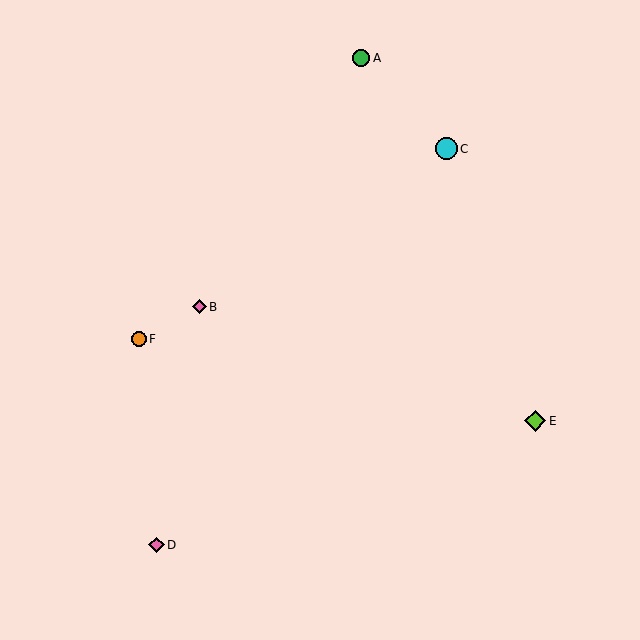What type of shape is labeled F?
Shape F is an orange circle.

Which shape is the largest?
The cyan circle (labeled C) is the largest.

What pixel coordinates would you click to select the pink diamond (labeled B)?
Click at (200, 307) to select the pink diamond B.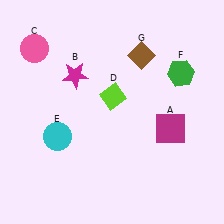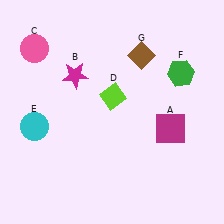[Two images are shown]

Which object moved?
The cyan circle (E) moved left.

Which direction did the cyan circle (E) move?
The cyan circle (E) moved left.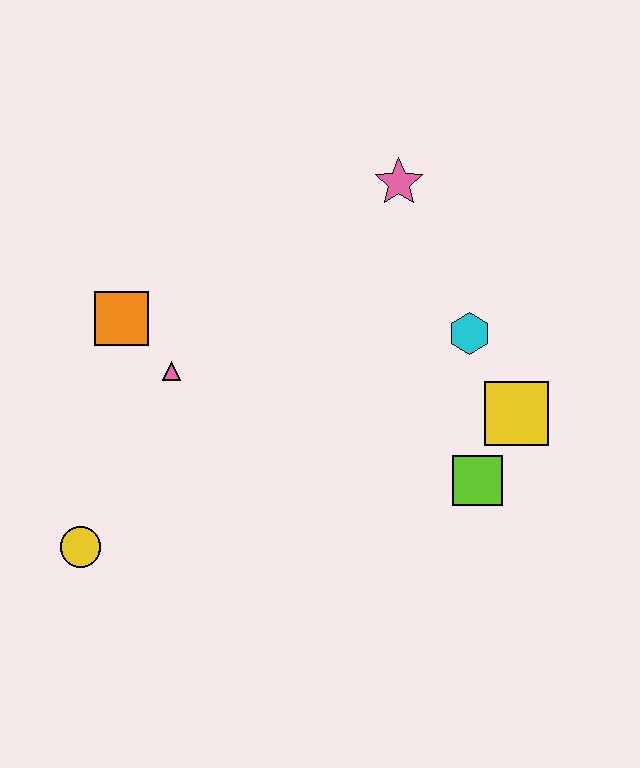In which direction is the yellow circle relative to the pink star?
The yellow circle is below the pink star.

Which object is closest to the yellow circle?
The pink triangle is closest to the yellow circle.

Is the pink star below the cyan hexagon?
No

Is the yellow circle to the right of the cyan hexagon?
No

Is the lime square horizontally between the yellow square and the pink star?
Yes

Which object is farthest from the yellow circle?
The pink star is farthest from the yellow circle.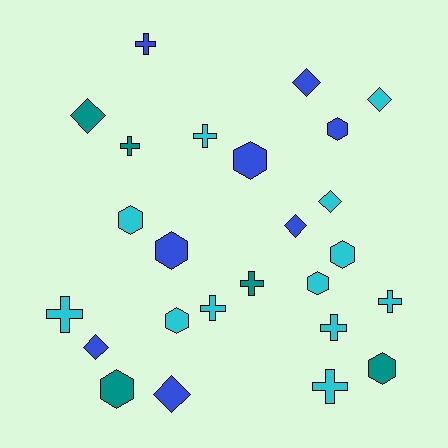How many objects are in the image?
There are 25 objects.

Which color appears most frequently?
Cyan, with 12 objects.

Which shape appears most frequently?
Cross, with 9 objects.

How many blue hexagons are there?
There are 3 blue hexagons.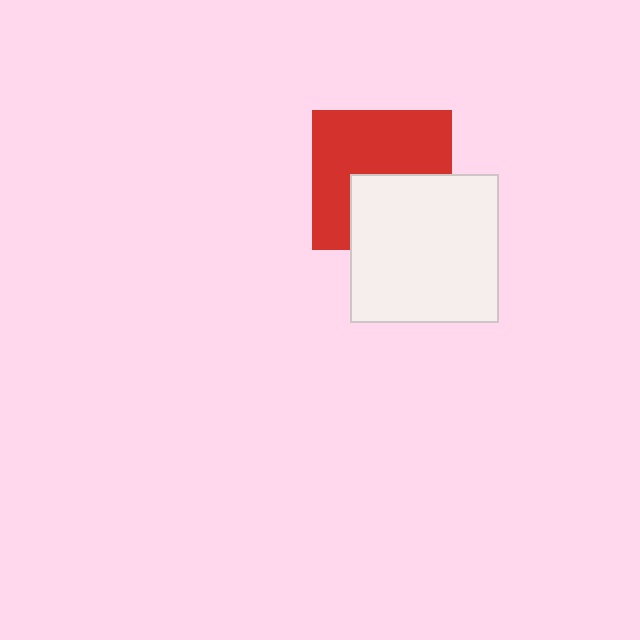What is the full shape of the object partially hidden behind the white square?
The partially hidden object is a red square.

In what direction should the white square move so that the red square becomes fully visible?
The white square should move down. That is the shortest direction to clear the overlap and leave the red square fully visible.